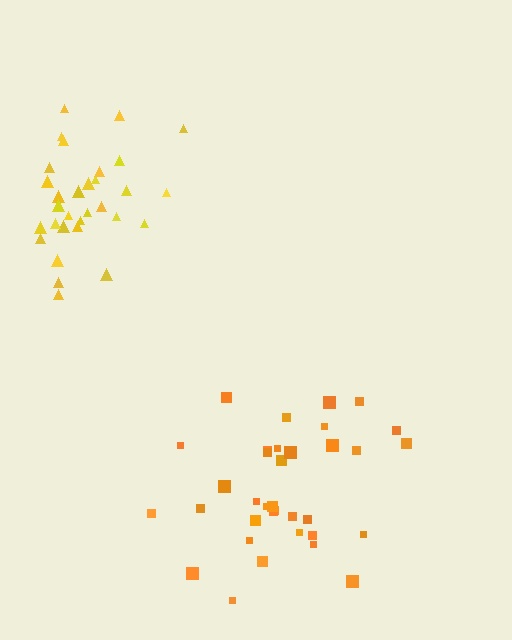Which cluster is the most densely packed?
Yellow.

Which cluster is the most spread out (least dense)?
Orange.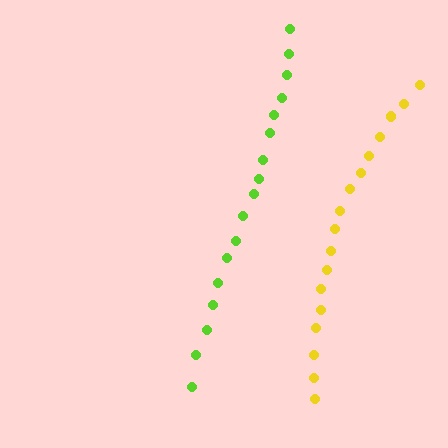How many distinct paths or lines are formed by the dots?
There are 2 distinct paths.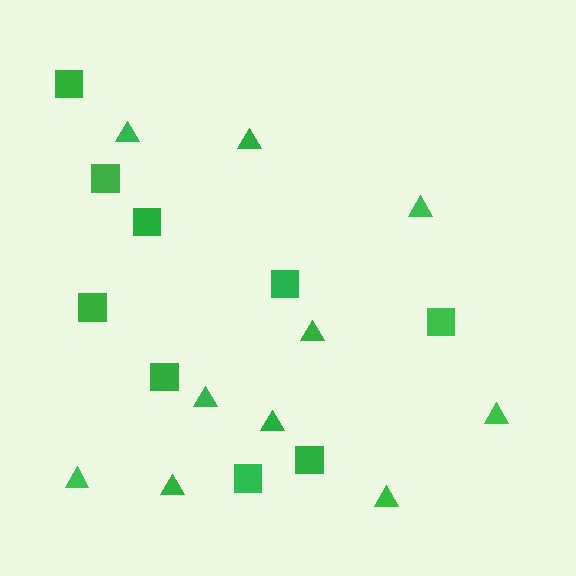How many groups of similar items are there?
There are 2 groups: one group of triangles (10) and one group of squares (9).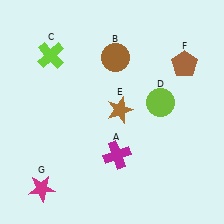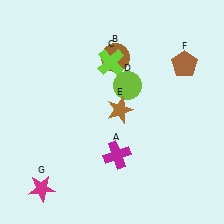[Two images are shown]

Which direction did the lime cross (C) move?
The lime cross (C) moved right.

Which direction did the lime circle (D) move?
The lime circle (D) moved left.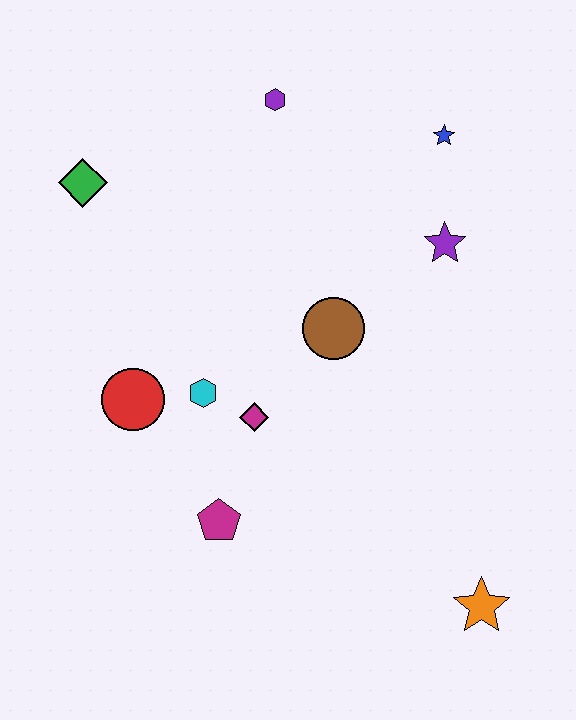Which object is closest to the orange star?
The magenta pentagon is closest to the orange star.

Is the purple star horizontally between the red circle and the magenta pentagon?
No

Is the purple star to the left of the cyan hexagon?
No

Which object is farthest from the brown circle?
The orange star is farthest from the brown circle.